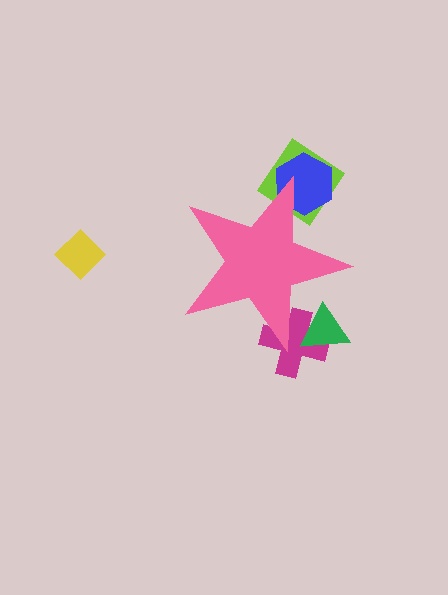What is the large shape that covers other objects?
A pink star.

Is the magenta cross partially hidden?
Yes, the magenta cross is partially hidden behind the pink star.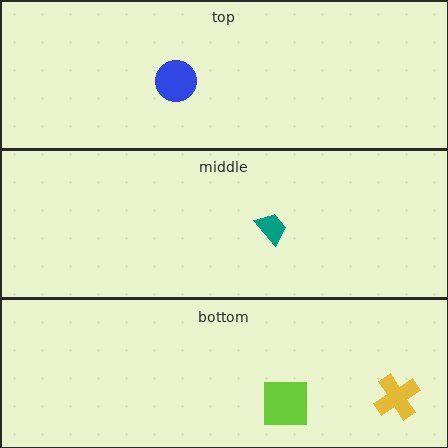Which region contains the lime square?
The bottom region.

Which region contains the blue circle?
The top region.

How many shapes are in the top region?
1.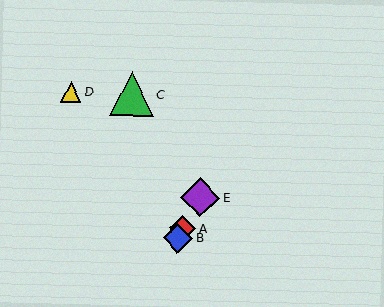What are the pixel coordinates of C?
Object C is at (132, 94).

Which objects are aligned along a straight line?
Objects A, B, E are aligned along a straight line.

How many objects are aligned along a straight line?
3 objects (A, B, E) are aligned along a straight line.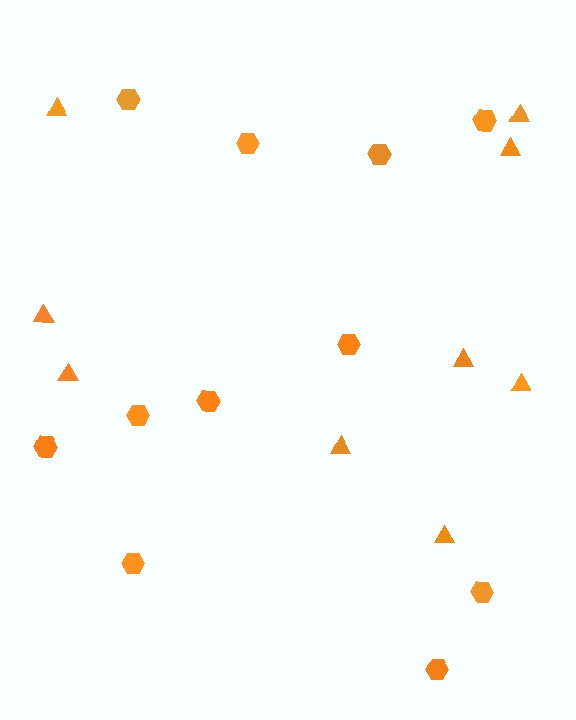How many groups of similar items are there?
There are 2 groups: one group of triangles (9) and one group of hexagons (11).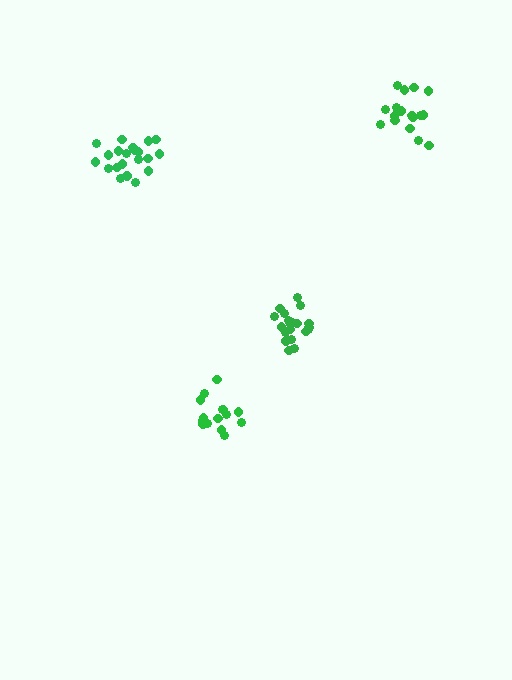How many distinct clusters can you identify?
There are 4 distinct clusters.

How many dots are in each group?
Group 1: 17 dots, Group 2: 21 dots, Group 3: 16 dots, Group 4: 20 dots (74 total).